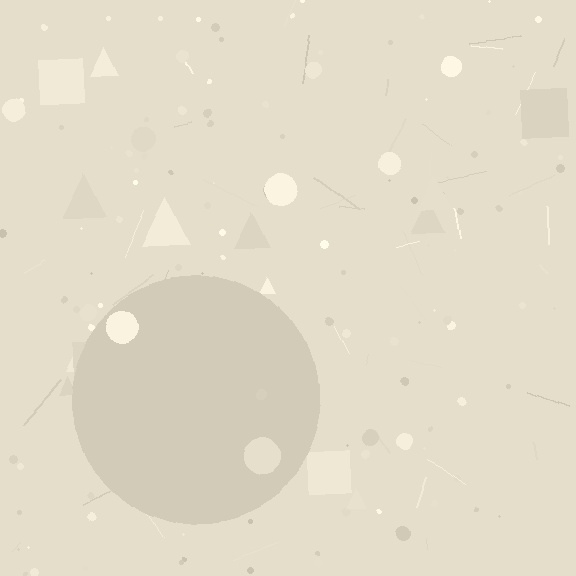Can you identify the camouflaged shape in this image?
The camouflaged shape is a circle.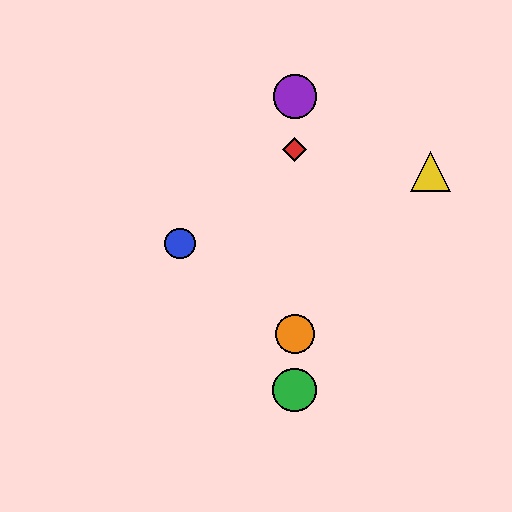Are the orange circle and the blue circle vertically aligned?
No, the orange circle is at x≈295 and the blue circle is at x≈180.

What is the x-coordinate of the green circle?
The green circle is at x≈295.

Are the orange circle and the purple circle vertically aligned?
Yes, both are at x≈295.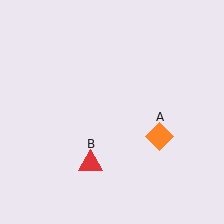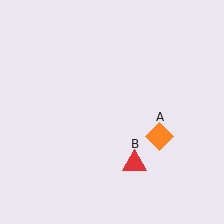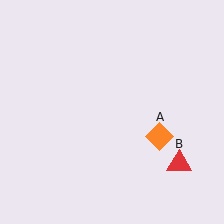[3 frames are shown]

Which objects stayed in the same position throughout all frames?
Orange diamond (object A) remained stationary.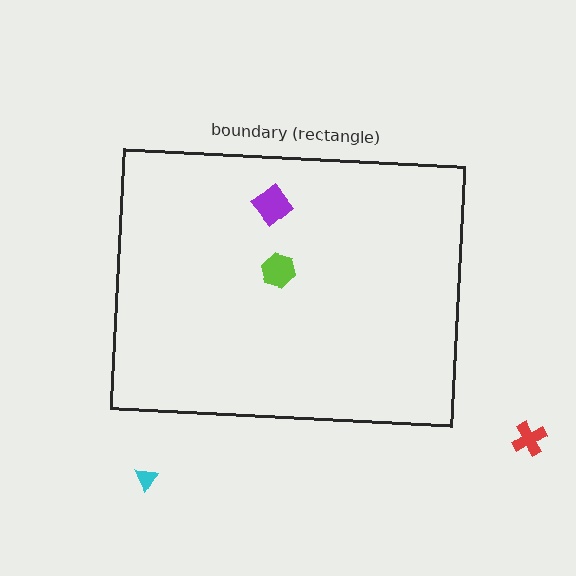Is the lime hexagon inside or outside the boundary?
Inside.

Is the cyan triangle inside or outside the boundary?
Outside.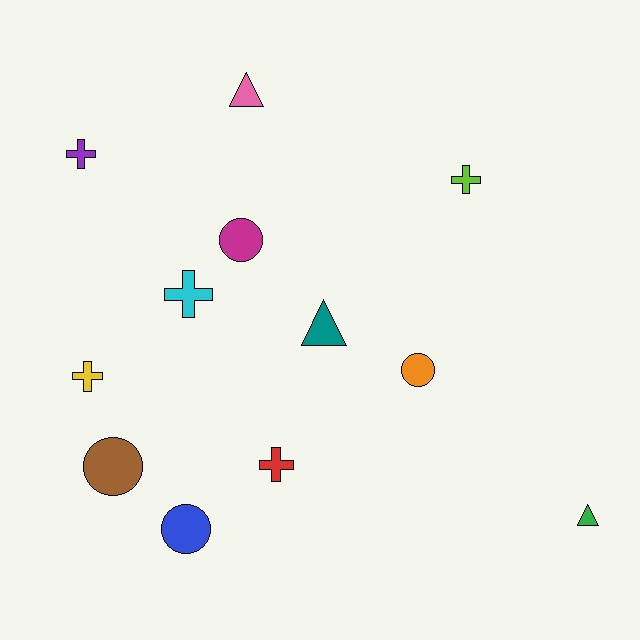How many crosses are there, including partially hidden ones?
There are 5 crosses.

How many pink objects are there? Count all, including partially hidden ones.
There is 1 pink object.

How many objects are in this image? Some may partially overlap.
There are 12 objects.